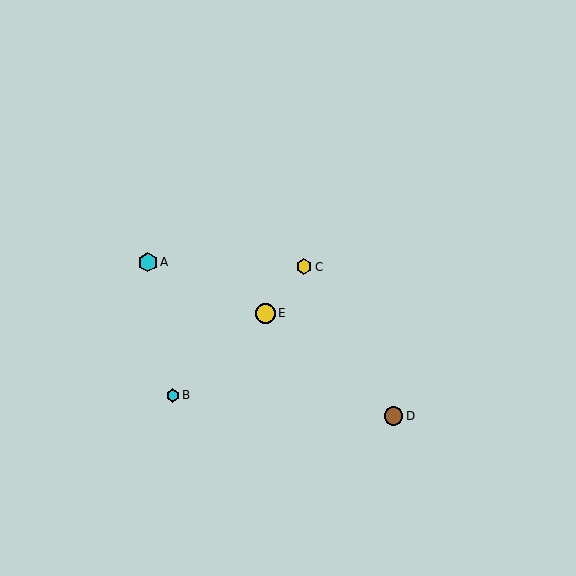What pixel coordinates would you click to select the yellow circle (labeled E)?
Click at (265, 313) to select the yellow circle E.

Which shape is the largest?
The yellow circle (labeled E) is the largest.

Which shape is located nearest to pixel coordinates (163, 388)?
The cyan hexagon (labeled B) at (173, 395) is nearest to that location.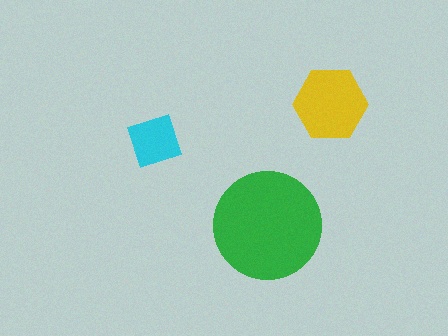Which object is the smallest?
The cyan diamond.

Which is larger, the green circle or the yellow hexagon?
The green circle.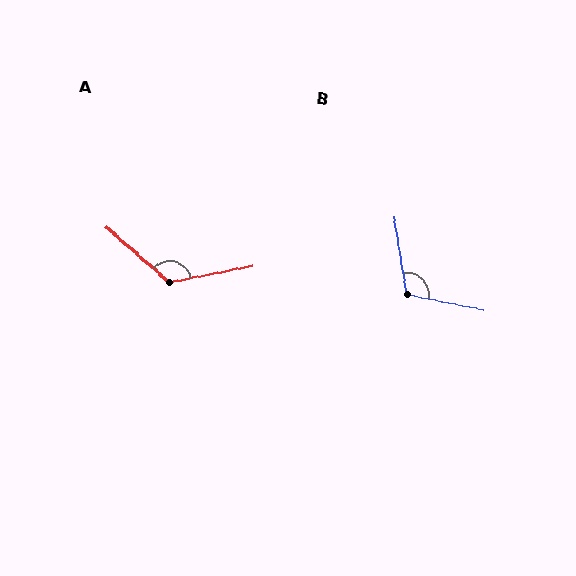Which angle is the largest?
A, at approximately 128 degrees.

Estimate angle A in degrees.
Approximately 128 degrees.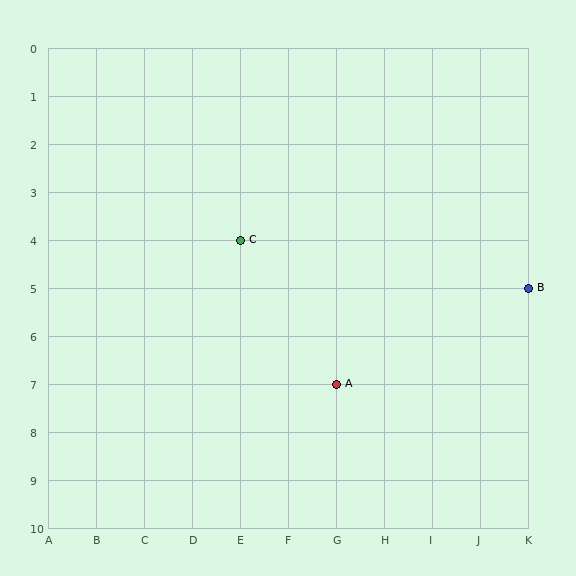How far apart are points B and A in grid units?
Points B and A are 4 columns and 2 rows apart (about 4.5 grid units diagonally).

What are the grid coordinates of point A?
Point A is at grid coordinates (G, 7).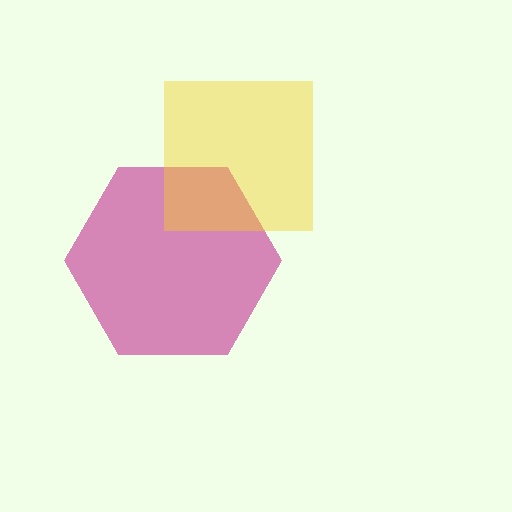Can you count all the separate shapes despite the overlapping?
Yes, there are 2 separate shapes.